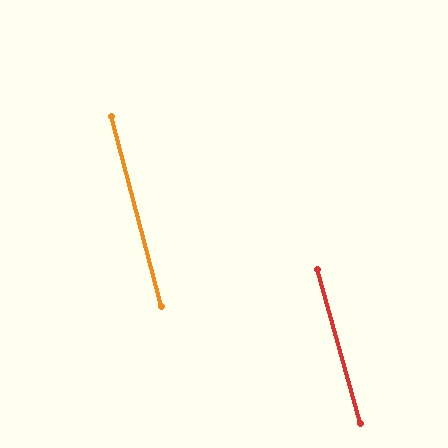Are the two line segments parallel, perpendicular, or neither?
Parallel — their directions differ by only 0.6°.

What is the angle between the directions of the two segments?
Approximately 1 degree.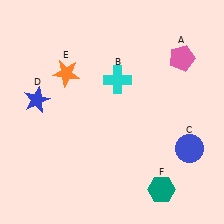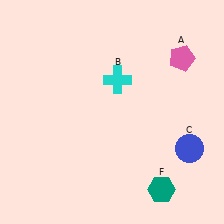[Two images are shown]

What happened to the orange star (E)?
The orange star (E) was removed in Image 2. It was in the top-left area of Image 1.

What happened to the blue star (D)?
The blue star (D) was removed in Image 2. It was in the top-left area of Image 1.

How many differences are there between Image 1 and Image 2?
There are 2 differences between the two images.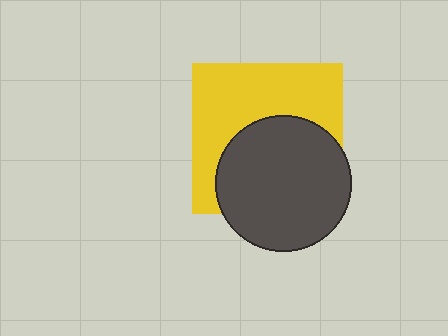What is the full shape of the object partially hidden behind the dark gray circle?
The partially hidden object is a yellow square.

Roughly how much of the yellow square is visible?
About half of it is visible (roughly 52%).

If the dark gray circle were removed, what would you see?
You would see the complete yellow square.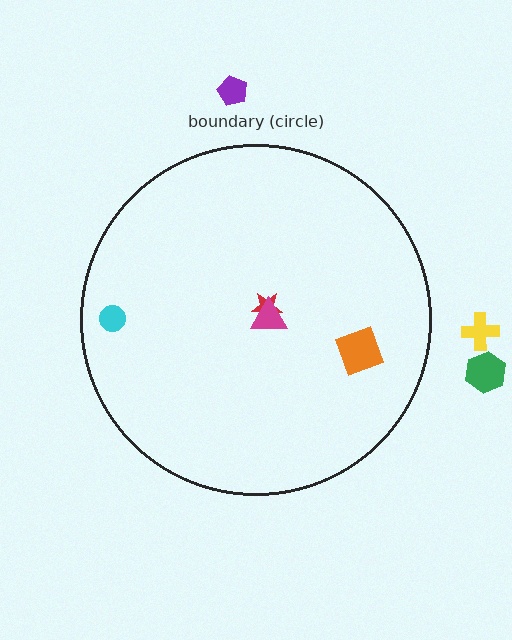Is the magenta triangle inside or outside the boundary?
Inside.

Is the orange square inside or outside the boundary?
Inside.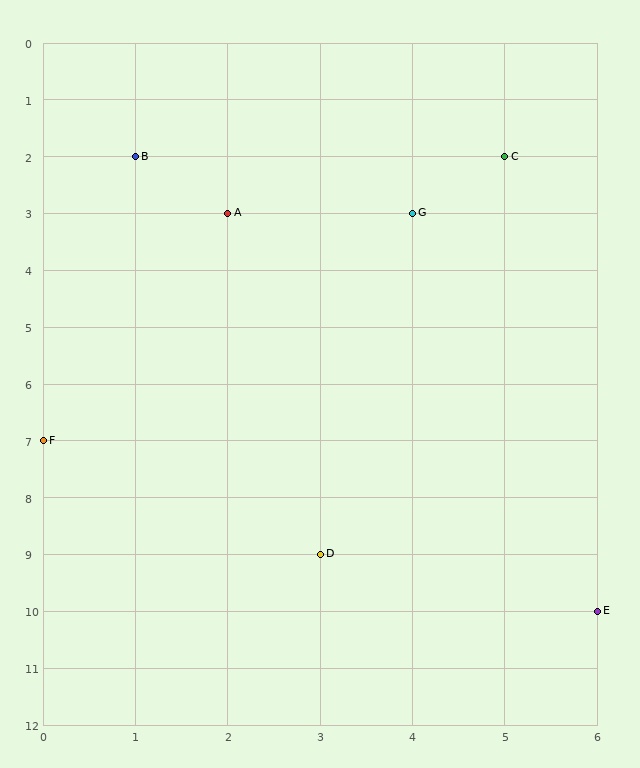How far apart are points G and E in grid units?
Points G and E are 2 columns and 7 rows apart (about 7.3 grid units diagonally).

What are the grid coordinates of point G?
Point G is at grid coordinates (4, 3).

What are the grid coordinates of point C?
Point C is at grid coordinates (5, 2).